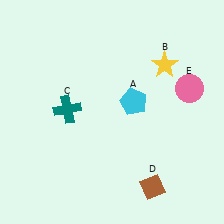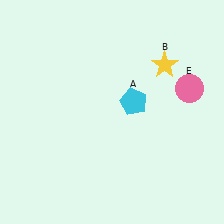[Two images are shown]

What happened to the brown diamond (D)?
The brown diamond (D) was removed in Image 2. It was in the bottom-right area of Image 1.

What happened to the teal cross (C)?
The teal cross (C) was removed in Image 2. It was in the top-left area of Image 1.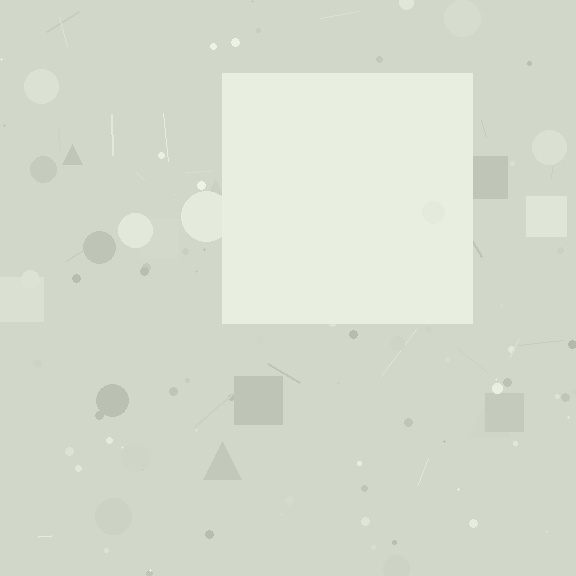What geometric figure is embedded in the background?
A square is embedded in the background.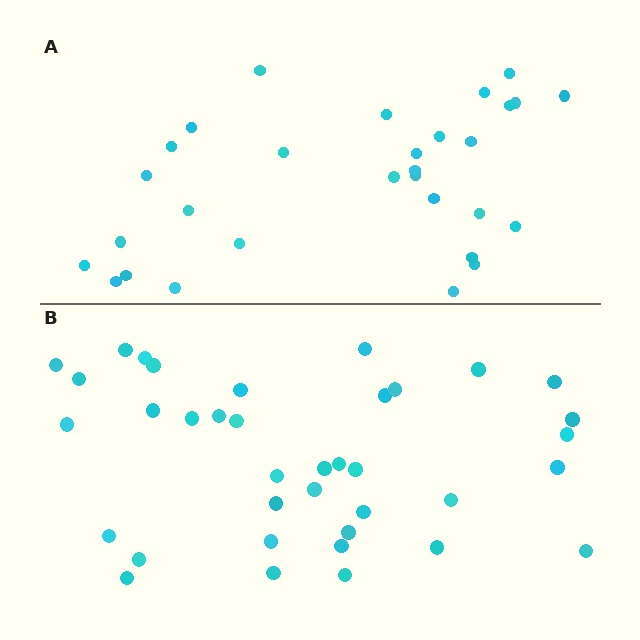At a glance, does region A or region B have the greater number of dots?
Region B (the bottom region) has more dots.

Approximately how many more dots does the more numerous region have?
Region B has roughly 8 or so more dots than region A.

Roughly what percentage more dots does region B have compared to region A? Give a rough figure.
About 25% more.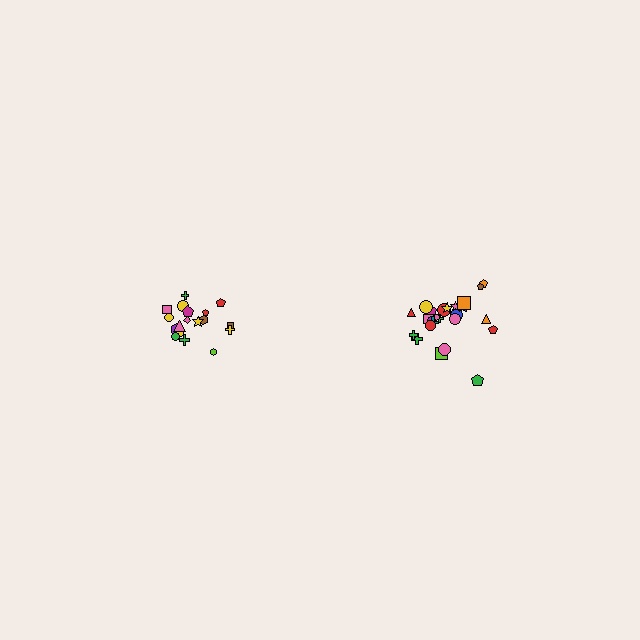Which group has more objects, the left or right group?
The right group.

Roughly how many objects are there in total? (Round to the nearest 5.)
Roughly 45 objects in total.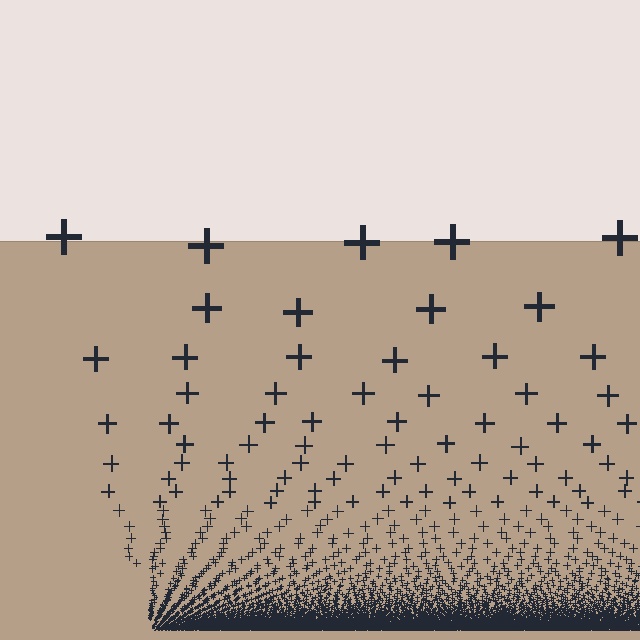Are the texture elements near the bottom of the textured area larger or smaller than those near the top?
Smaller. The gradient is inverted — elements near the bottom are smaller and denser.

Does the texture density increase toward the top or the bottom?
Density increases toward the bottom.